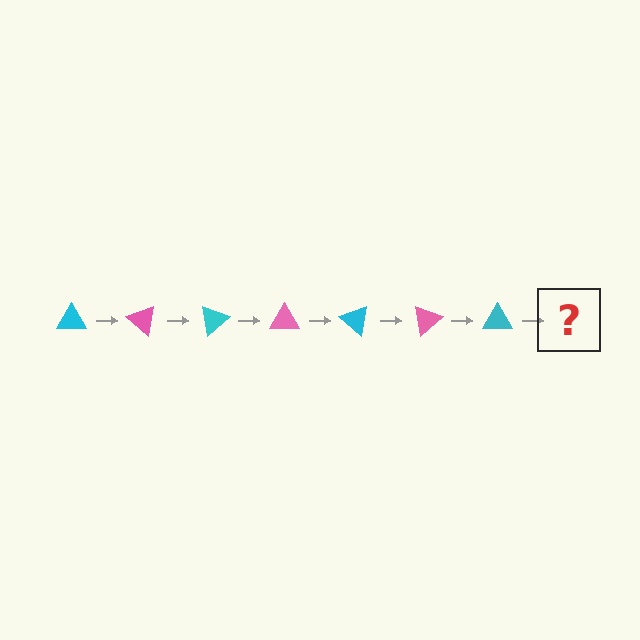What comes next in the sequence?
The next element should be a pink triangle, rotated 280 degrees from the start.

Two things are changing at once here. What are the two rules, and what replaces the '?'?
The two rules are that it rotates 40 degrees each step and the color cycles through cyan and pink. The '?' should be a pink triangle, rotated 280 degrees from the start.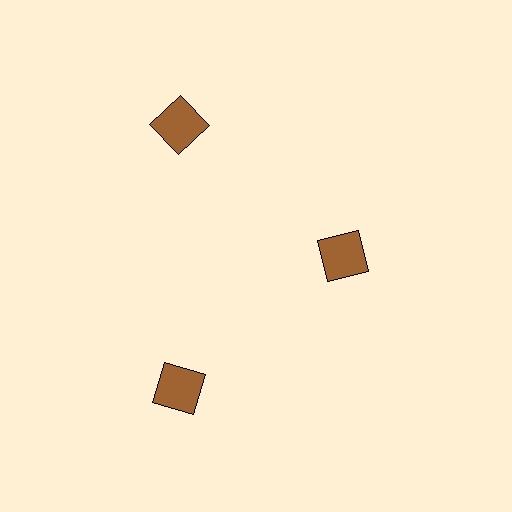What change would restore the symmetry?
The symmetry would be restored by moving it outward, back onto the ring so that all 3 squares sit at equal angles and equal distance from the center.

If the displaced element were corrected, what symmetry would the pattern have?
It would have 3-fold rotational symmetry — the pattern would map onto itself every 120 degrees.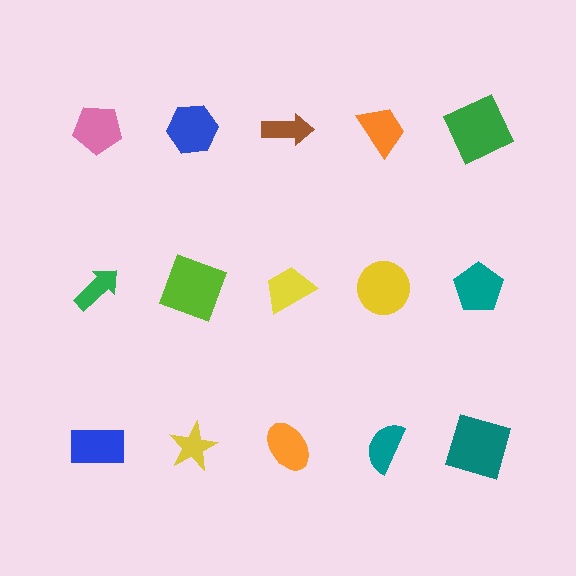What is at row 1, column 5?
A green square.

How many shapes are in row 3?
5 shapes.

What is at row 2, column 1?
A green arrow.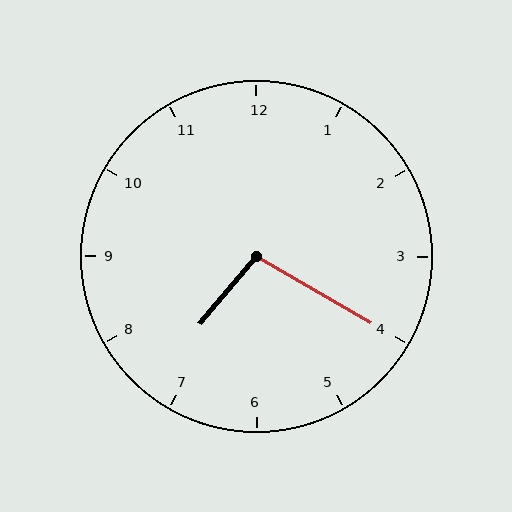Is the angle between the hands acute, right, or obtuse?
It is obtuse.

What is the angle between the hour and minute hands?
Approximately 100 degrees.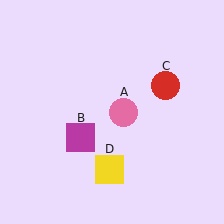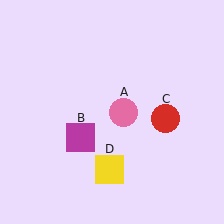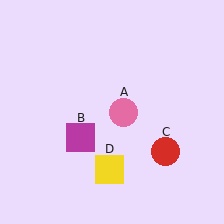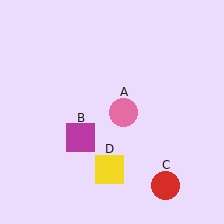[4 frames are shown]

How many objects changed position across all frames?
1 object changed position: red circle (object C).